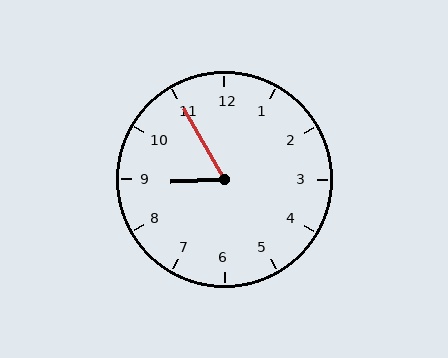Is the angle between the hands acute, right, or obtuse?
It is acute.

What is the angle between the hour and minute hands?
Approximately 62 degrees.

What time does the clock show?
8:55.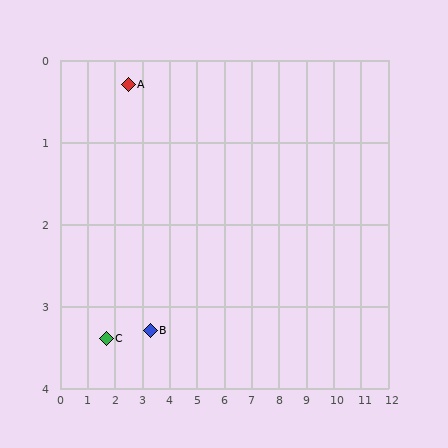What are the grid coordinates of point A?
Point A is at approximately (2.5, 0.3).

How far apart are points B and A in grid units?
Points B and A are about 3.1 grid units apart.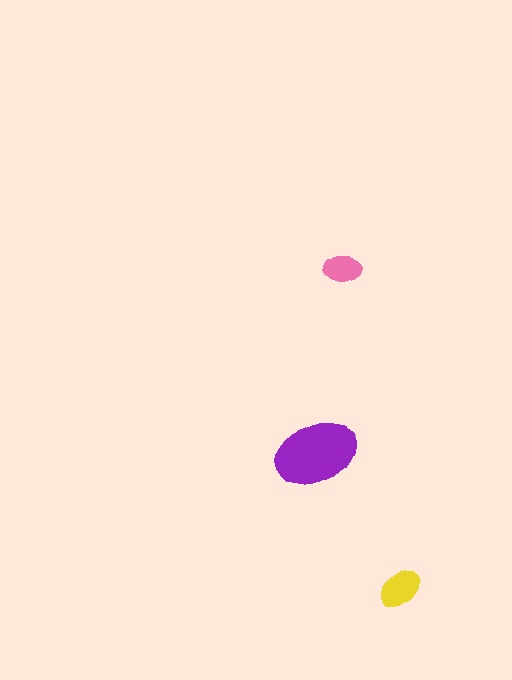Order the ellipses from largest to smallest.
the purple one, the yellow one, the pink one.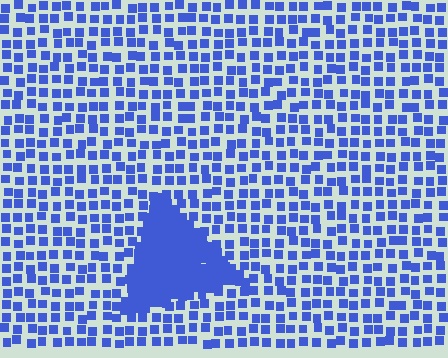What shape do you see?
I see a triangle.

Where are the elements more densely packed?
The elements are more densely packed inside the triangle boundary.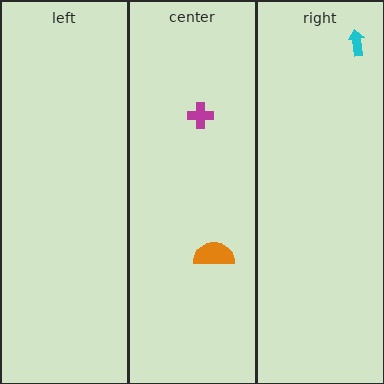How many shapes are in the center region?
2.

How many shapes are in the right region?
1.